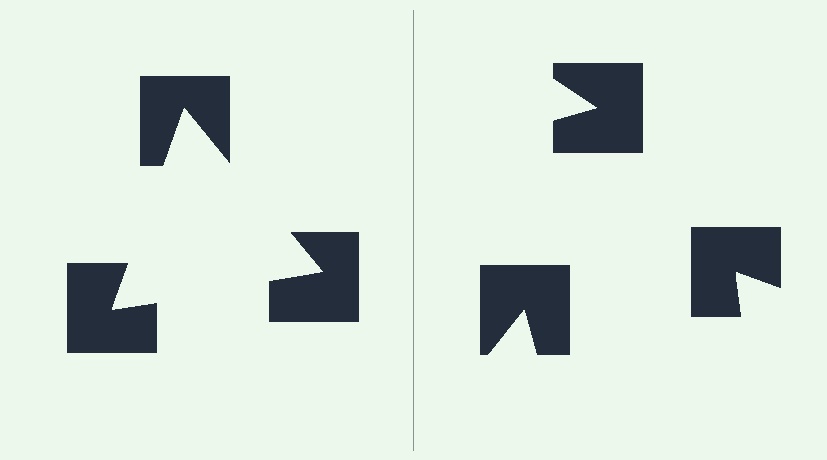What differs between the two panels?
The notched squares are positioned identically on both sides; only the wedge orientations differ. On the left they align to a triangle; on the right they are misaligned.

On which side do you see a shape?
An illusory triangle appears on the left side. On the right side the wedge cuts are rotated, so no coherent shape forms.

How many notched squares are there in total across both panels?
6 — 3 on each side.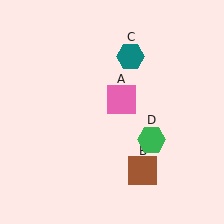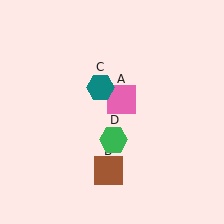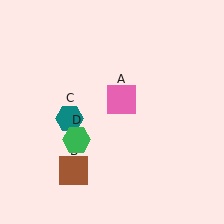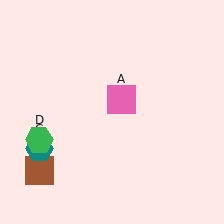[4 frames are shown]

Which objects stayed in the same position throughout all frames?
Pink square (object A) remained stationary.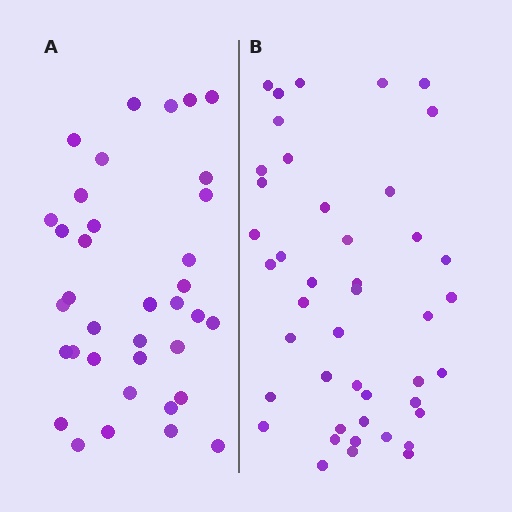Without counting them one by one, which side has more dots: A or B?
Region B (the right region) has more dots.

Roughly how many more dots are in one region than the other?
Region B has roughly 8 or so more dots than region A.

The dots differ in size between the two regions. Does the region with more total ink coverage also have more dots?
No. Region A has more total ink coverage because its dots are larger, but region B actually contains more individual dots. Total area can be misleading — the number of items is what matters here.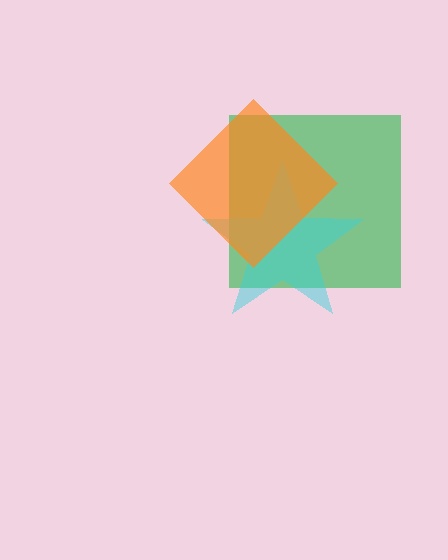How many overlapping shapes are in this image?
There are 3 overlapping shapes in the image.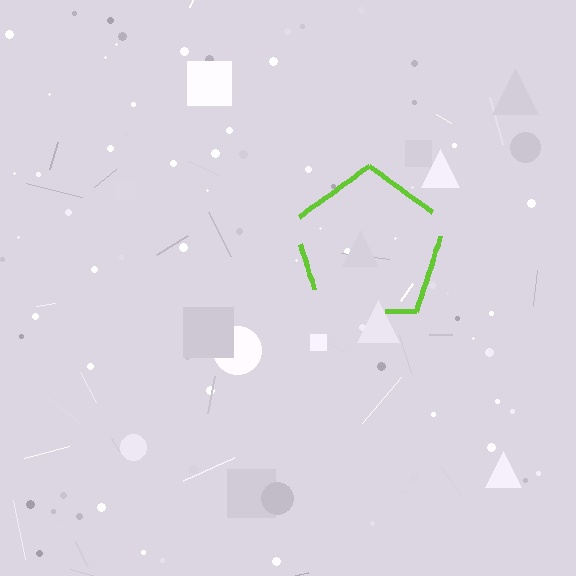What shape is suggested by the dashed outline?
The dashed outline suggests a pentagon.